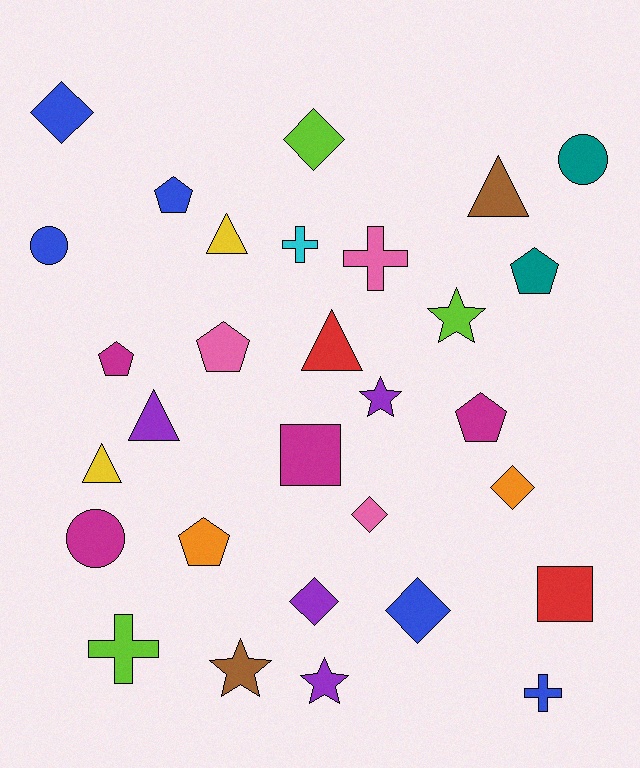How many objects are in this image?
There are 30 objects.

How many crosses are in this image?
There are 4 crosses.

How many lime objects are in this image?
There are 3 lime objects.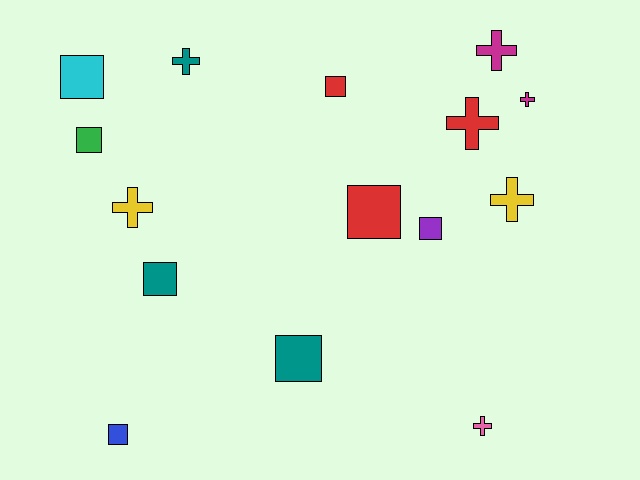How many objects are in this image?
There are 15 objects.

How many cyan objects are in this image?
There is 1 cyan object.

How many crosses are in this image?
There are 7 crosses.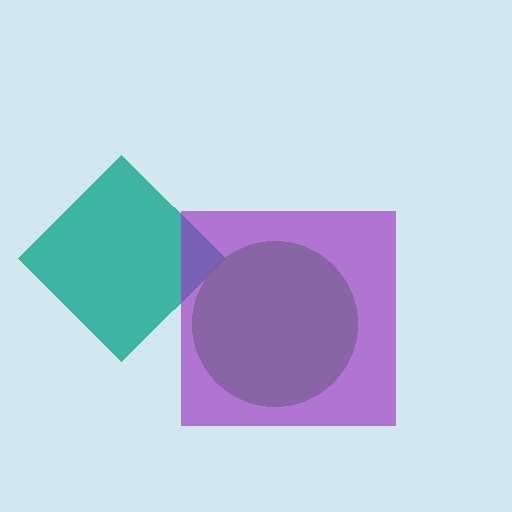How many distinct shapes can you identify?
There are 3 distinct shapes: a teal diamond, a green circle, a purple square.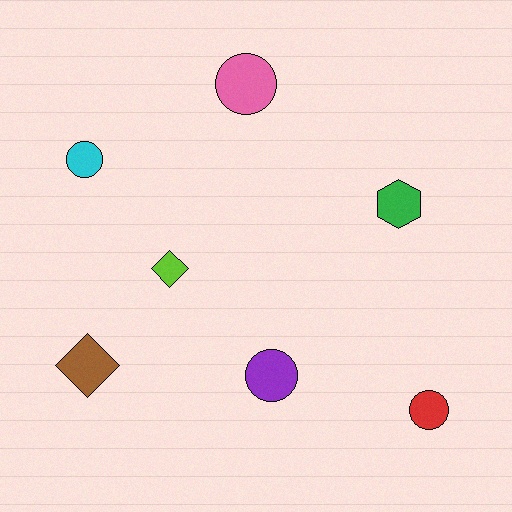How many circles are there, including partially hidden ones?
There are 4 circles.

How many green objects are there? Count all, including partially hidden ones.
There is 1 green object.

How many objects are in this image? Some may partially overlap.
There are 7 objects.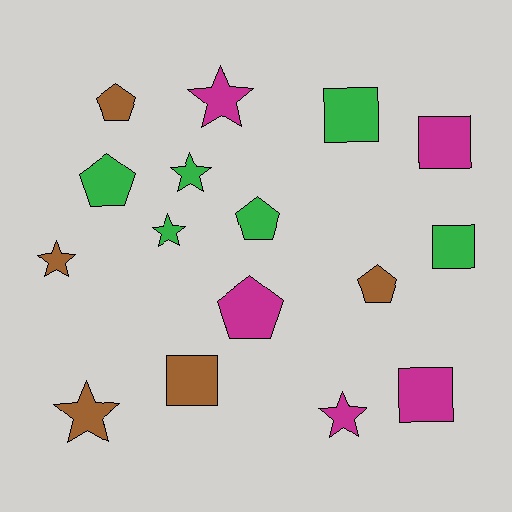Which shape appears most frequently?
Star, with 6 objects.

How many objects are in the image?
There are 16 objects.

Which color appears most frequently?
Green, with 6 objects.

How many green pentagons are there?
There are 2 green pentagons.